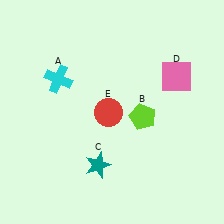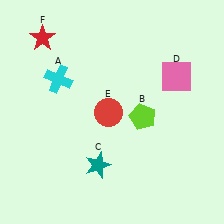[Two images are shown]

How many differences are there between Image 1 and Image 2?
There is 1 difference between the two images.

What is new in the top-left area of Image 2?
A red star (F) was added in the top-left area of Image 2.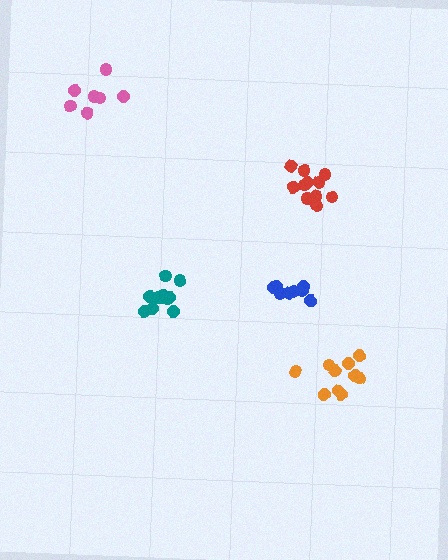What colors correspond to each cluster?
The clusters are colored: red, pink, orange, blue, teal.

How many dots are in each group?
Group 1: 13 dots, Group 2: 7 dots, Group 3: 10 dots, Group 4: 8 dots, Group 5: 11 dots (49 total).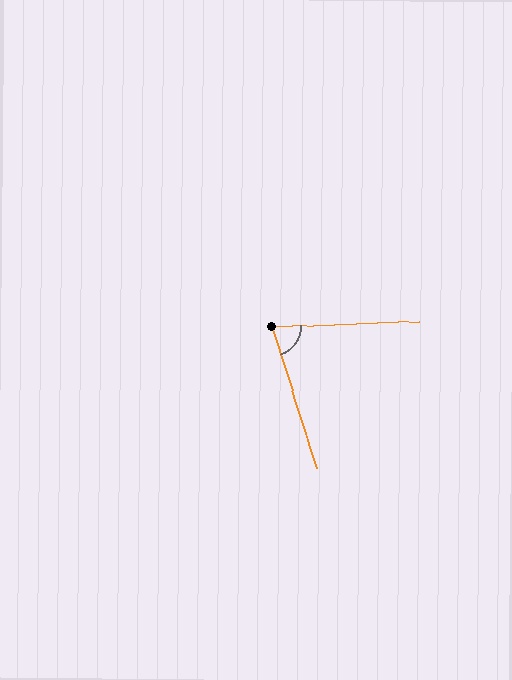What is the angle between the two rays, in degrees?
Approximately 75 degrees.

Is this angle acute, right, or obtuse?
It is acute.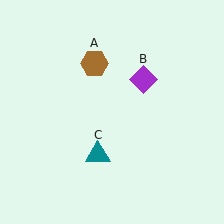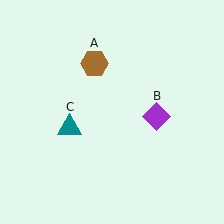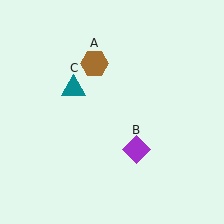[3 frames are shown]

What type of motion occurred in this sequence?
The purple diamond (object B), teal triangle (object C) rotated clockwise around the center of the scene.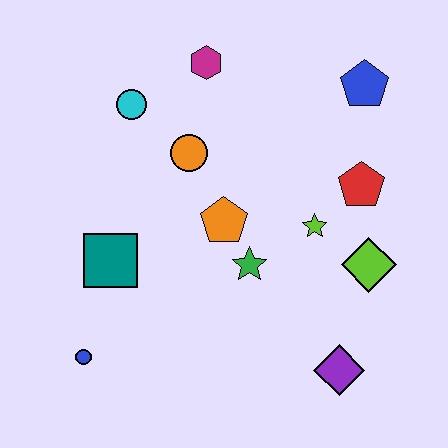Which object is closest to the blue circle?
The teal square is closest to the blue circle.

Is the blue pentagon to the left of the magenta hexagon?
No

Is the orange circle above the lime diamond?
Yes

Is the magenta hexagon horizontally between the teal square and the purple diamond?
Yes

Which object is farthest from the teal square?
The blue pentagon is farthest from the teal square.